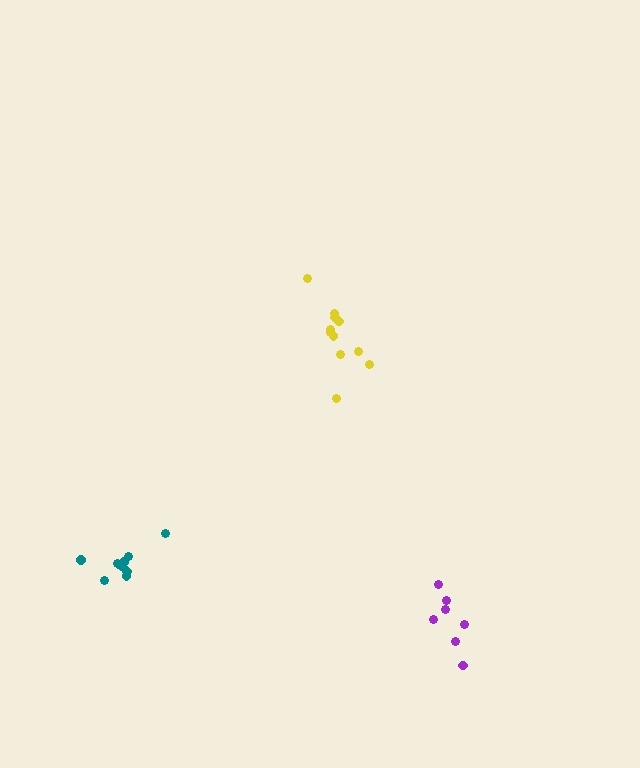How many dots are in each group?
Group 1: 10 dots, Group 2: 7 dots, Group 3: 11 dots (28 total).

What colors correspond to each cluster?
The clusters are colored: teal, purple, yellow.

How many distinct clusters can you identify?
There are 3 distinct clusters.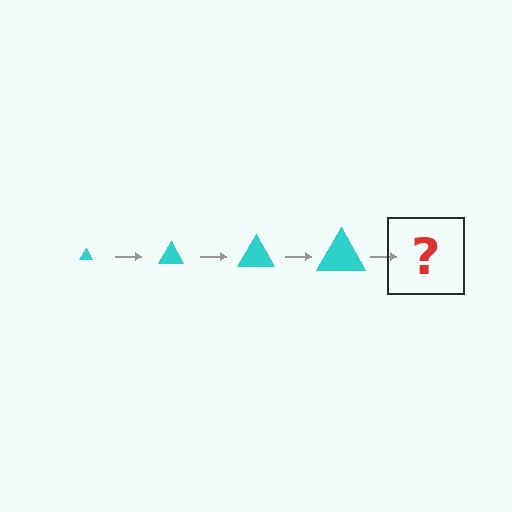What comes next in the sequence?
The next element should be a cyan triangle, larger than the previous one.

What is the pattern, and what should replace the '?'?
The pattern is that the triangle gets progressively larger each step. The '?' should be a cyan triangle, larger than the previous one.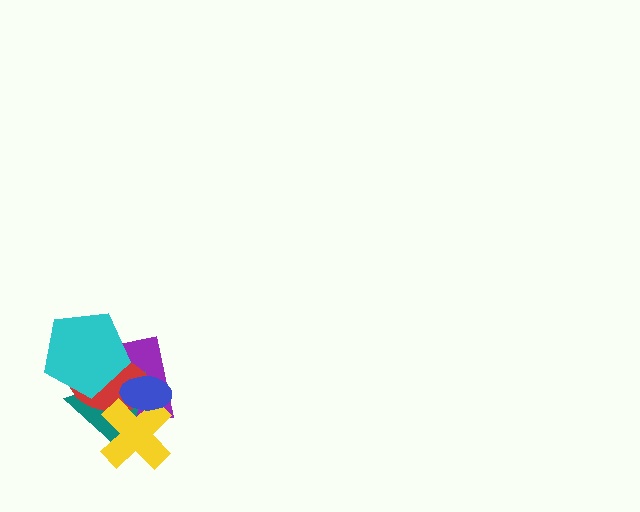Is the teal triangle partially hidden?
Yes, it is partially covered by another shape.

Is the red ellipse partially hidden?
Yes, it is partially covered by another shape.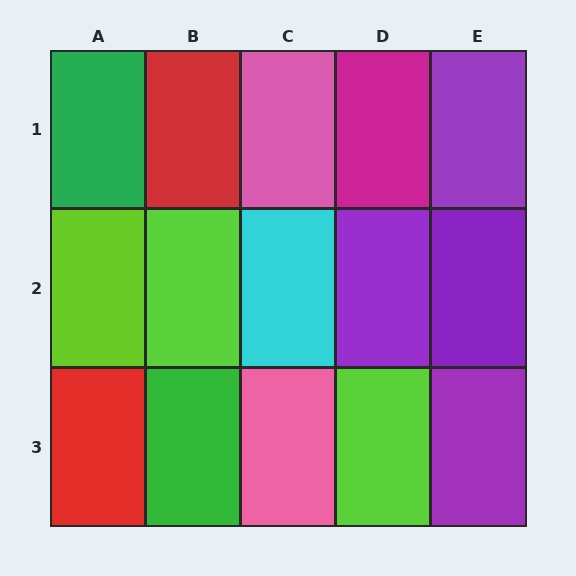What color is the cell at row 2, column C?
Cyan.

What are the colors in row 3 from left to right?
Red, green, pink, lime, purple.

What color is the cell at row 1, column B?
Red.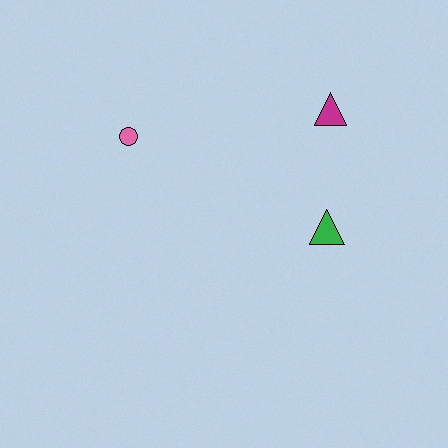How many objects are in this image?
There are 3 objects.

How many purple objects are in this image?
There are no purple objects.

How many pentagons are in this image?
There are no pentagons.